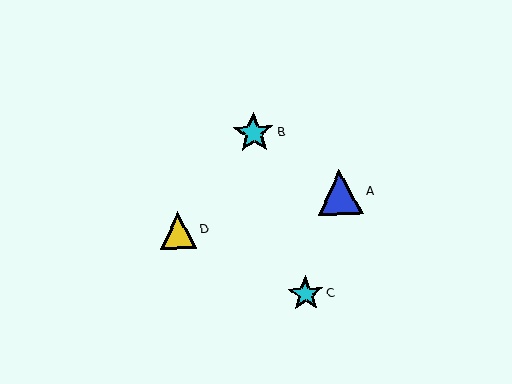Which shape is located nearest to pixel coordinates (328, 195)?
The blue triangle (labeled A) at (340, 192) is nearest to that location.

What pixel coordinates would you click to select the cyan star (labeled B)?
Click at (254, 133) to select the cyan star B.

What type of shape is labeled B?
Shape B is a cyan star.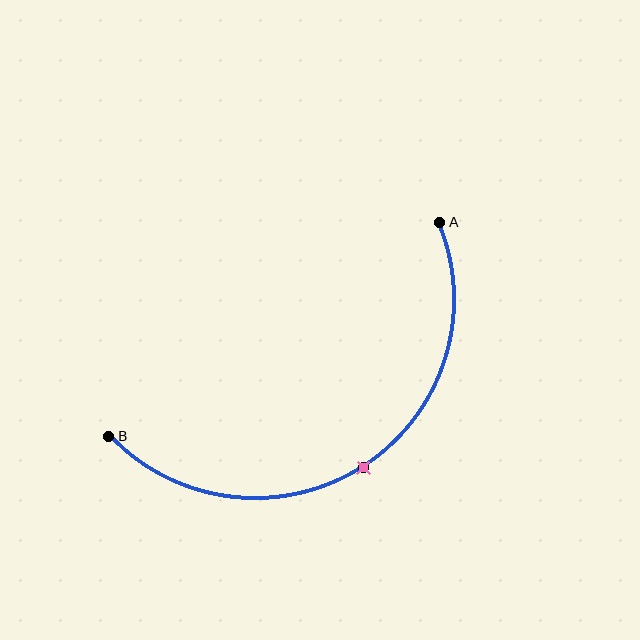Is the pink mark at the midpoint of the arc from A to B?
Yes. The pink mark lies on the arc at equal arc-length from both A and B — it is the arc midpoint.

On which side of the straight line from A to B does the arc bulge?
The arc bulges below the straight line connecting A and B.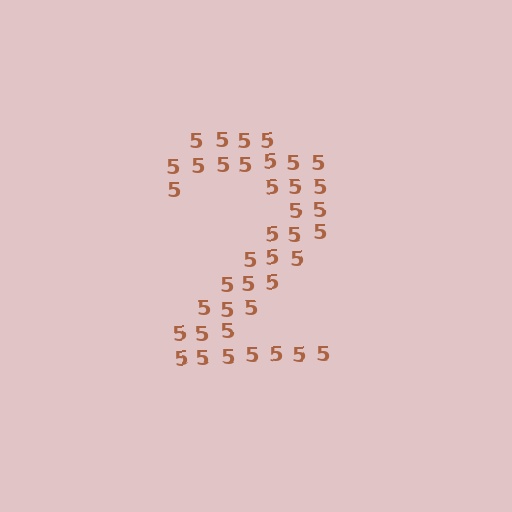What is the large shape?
The large shape is the digit 2.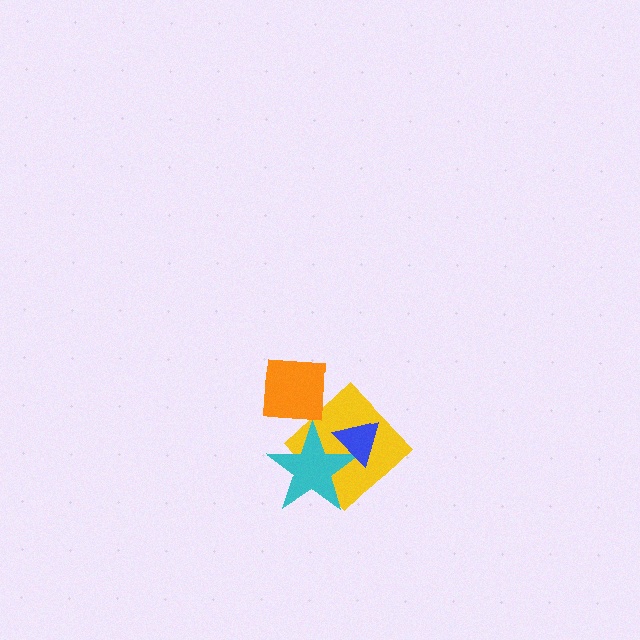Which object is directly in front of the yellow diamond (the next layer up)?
The cyan star is directly in front of the yellow diamond.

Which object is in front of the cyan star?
The blue triangle is in front of the cyan star.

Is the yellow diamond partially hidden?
Yes, it is partially covered by another shape.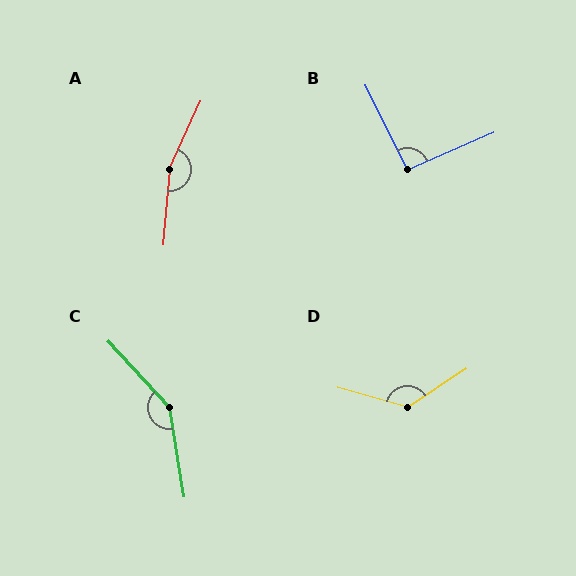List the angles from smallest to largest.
B (93°), D (131°), C (147°), A (160°).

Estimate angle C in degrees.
Approximately 147 degrees.